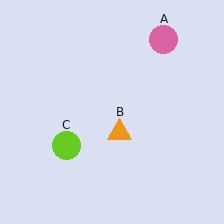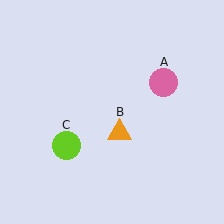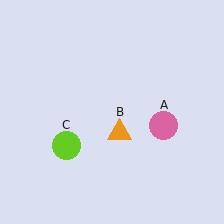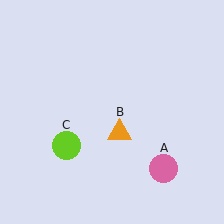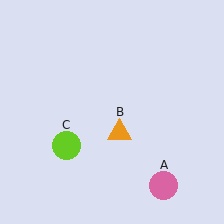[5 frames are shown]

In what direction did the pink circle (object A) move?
The pink circle (object A) moved down.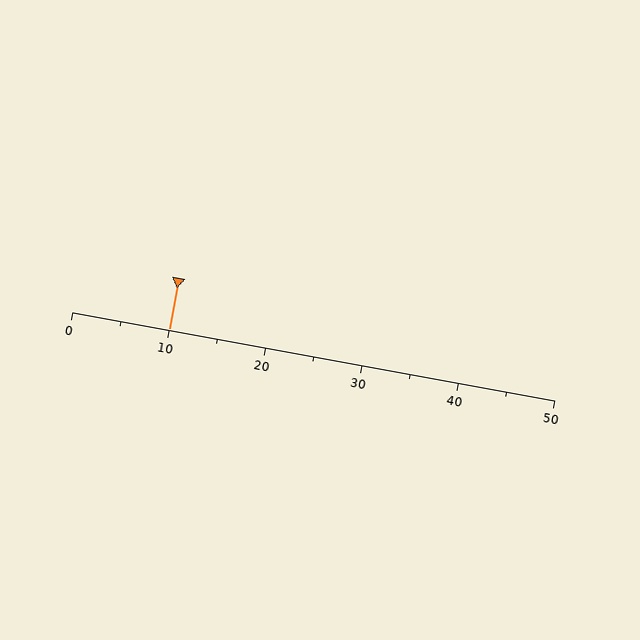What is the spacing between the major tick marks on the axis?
The major ticks are spaced 10 apart.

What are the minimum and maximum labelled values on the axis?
The axis runs from 0 to 50.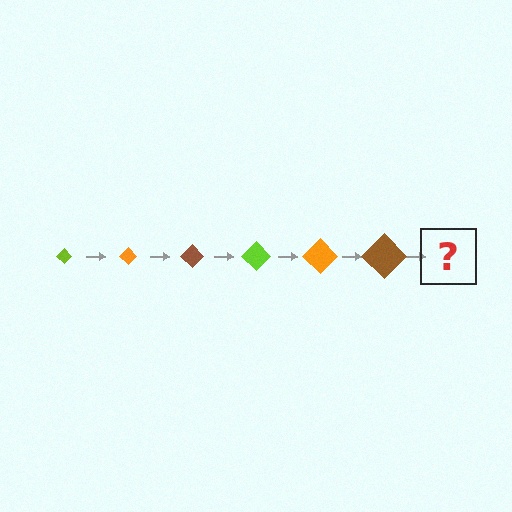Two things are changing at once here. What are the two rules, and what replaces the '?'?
The two rules are that the diamond grows larger each step and the color cycles through lime, orange, and brown. The '?' should be a lime diamond, larger than the previous one.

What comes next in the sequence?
The next element should be a lime diamond, larger than the previous one.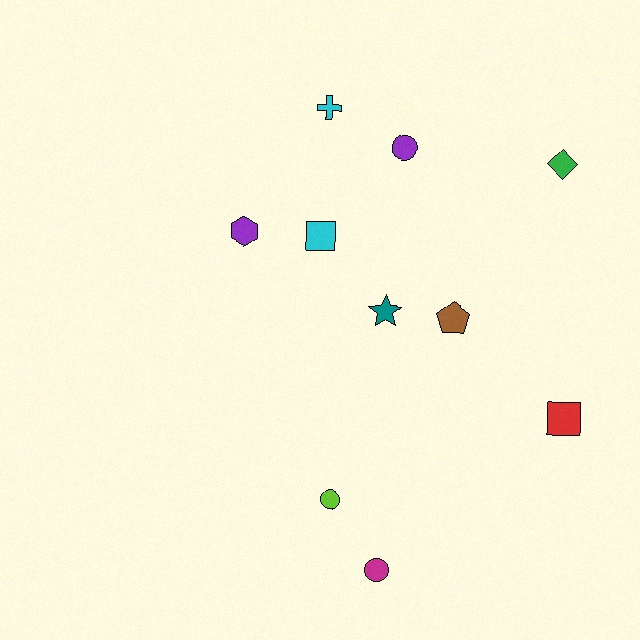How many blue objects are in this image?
There are no blue objects.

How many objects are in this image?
There are 10 objects.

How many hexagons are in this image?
There is 1 hexagon.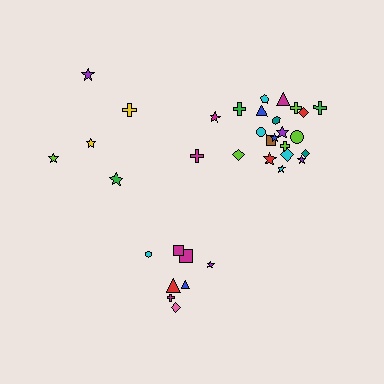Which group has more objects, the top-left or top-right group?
The top-right group.